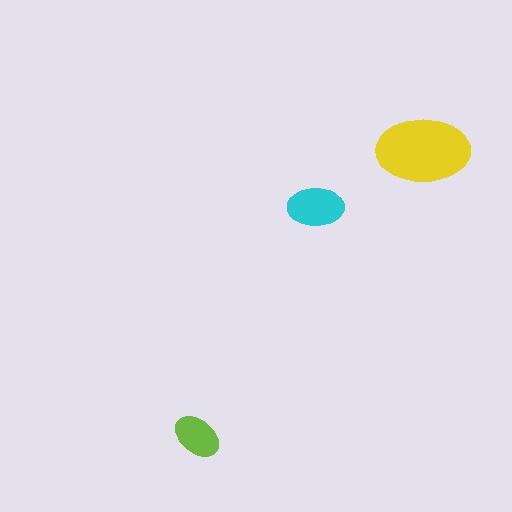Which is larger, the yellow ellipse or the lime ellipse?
The yellow one.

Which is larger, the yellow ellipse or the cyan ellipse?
The yellow one.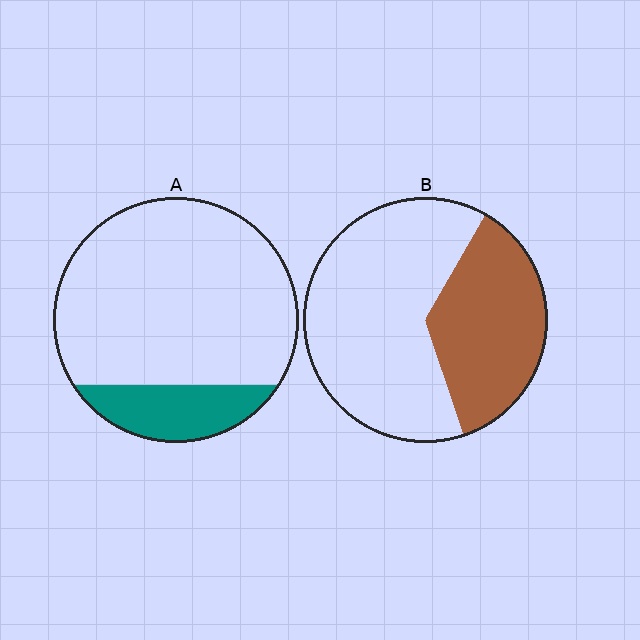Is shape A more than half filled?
No.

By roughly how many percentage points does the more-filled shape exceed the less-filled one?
By roughly 20 percentage points (B over A).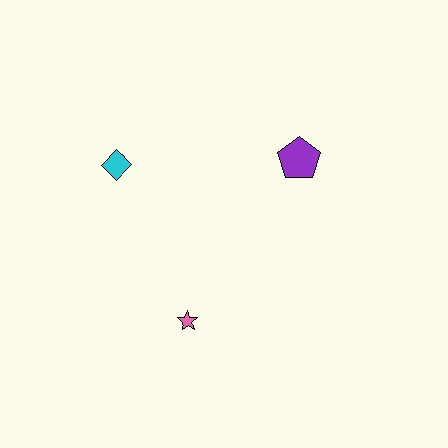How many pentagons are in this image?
There is 1 pentagon.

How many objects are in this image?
There are 3 objects.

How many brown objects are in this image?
There are no brown objects.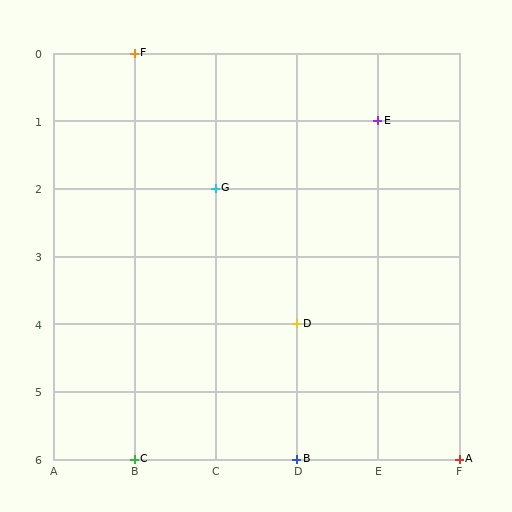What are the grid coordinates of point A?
Point A is at grid coordinates (F, 6).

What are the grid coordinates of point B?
Point B is at grid coordinates (D, 6).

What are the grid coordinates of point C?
Point C is at grid coordinates (B, 6).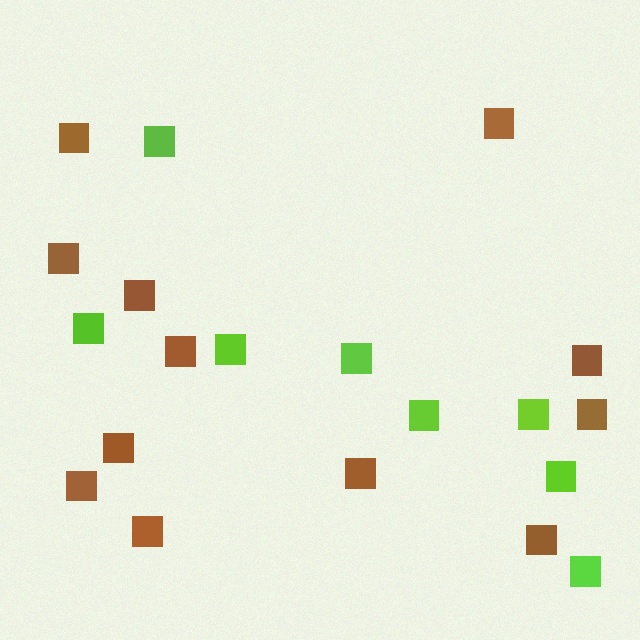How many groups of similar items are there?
There are 2 groups: one group of lime squares (8) and one group of brown squares (12).